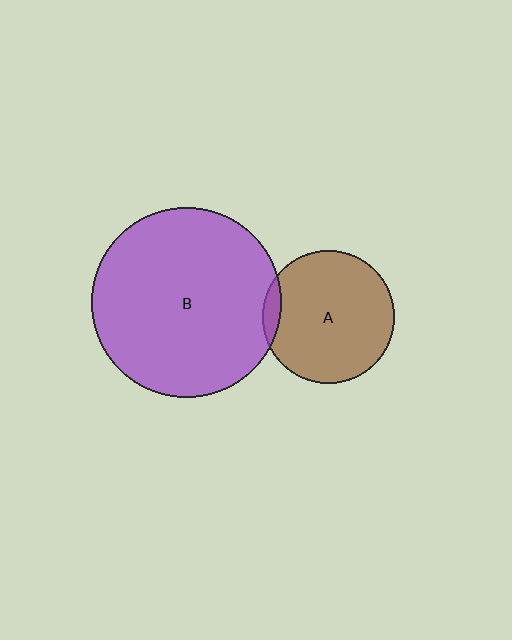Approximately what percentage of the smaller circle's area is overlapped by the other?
Approximately 5%.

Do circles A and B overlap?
Yes.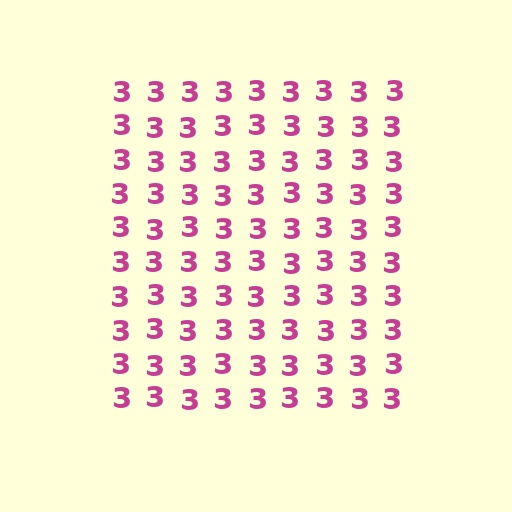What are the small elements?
The small elements are digit 3's.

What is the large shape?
The large shape is a square.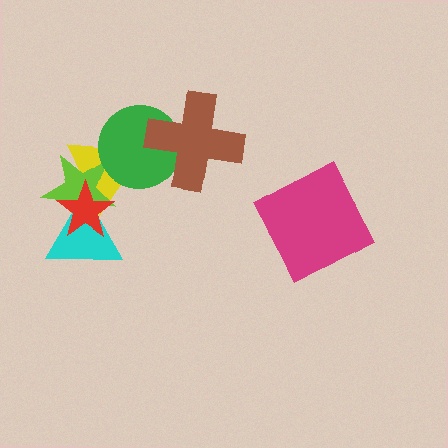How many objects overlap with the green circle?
2 objects overlap with the green circle.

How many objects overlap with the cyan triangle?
3 objects overlap with the cyan triangle.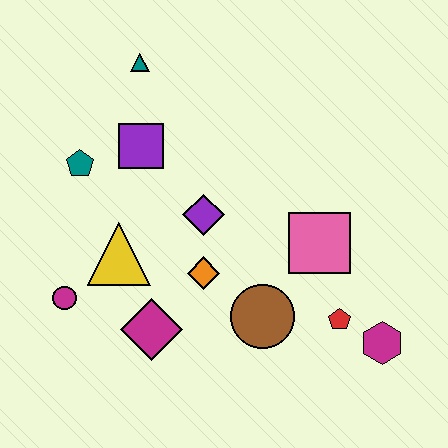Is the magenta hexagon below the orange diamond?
Yes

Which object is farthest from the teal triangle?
The magenta hexagon is farthest from the teal triangle.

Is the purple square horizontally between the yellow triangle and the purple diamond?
Yes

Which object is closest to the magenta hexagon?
The red pentagon is closest to the magenta hexagon.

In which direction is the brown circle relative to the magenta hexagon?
The brown circle is to the left of the magenta hexagon.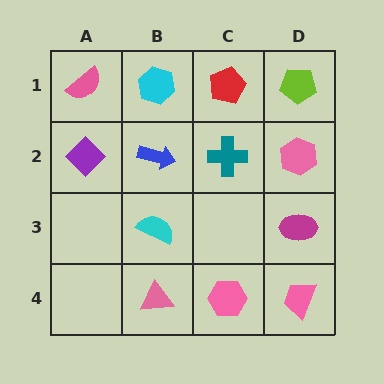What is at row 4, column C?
A pink hexagon.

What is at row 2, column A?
A purple diamond.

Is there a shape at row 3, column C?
No, that cell is empty.